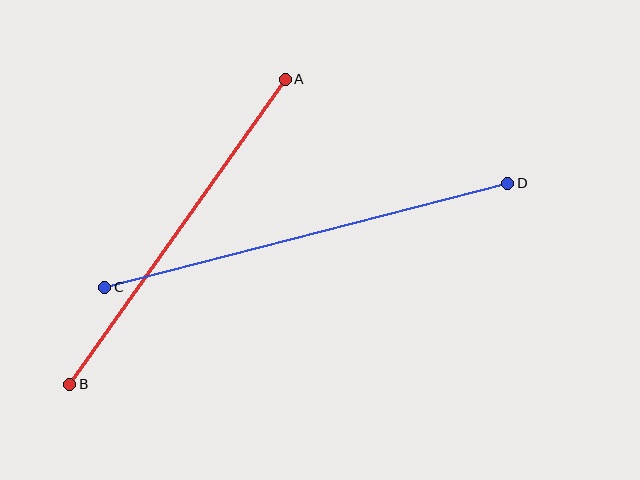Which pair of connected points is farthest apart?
Points C and D are farthest apart.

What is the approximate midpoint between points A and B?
The midpoint is at approximately (178, 232) pixels.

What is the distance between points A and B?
The distance is approximately 374 pixels.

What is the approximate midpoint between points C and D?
The midpoint is at approximately (306, 235) pixels.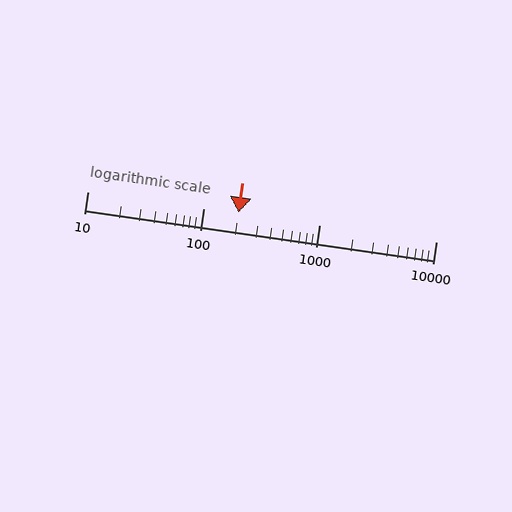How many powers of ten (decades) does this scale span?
The scale spans 3 decades, from 10 to 10000.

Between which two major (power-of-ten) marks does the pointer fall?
The pointer is between 100 and 1000.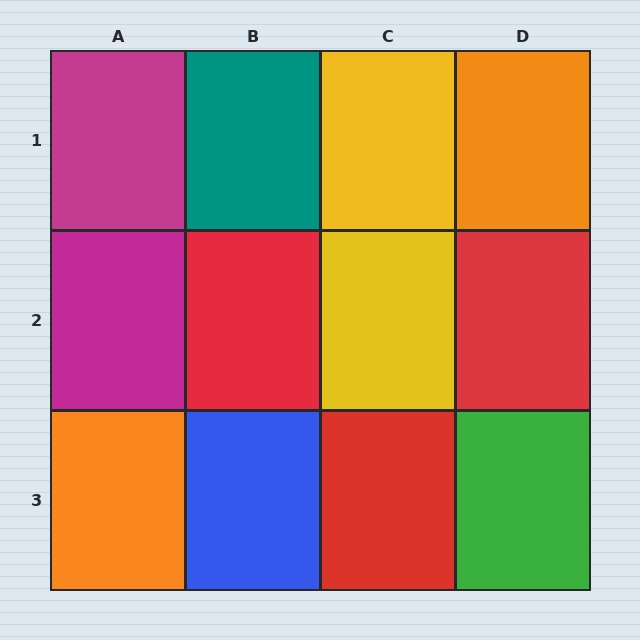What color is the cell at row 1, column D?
Orange.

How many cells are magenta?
2 cells are magenta.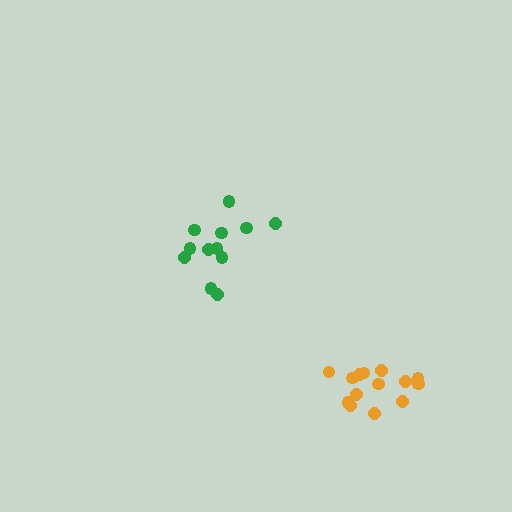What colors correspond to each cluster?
The clusters are colored: orange, green.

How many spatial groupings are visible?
There are 2 spatial groupings.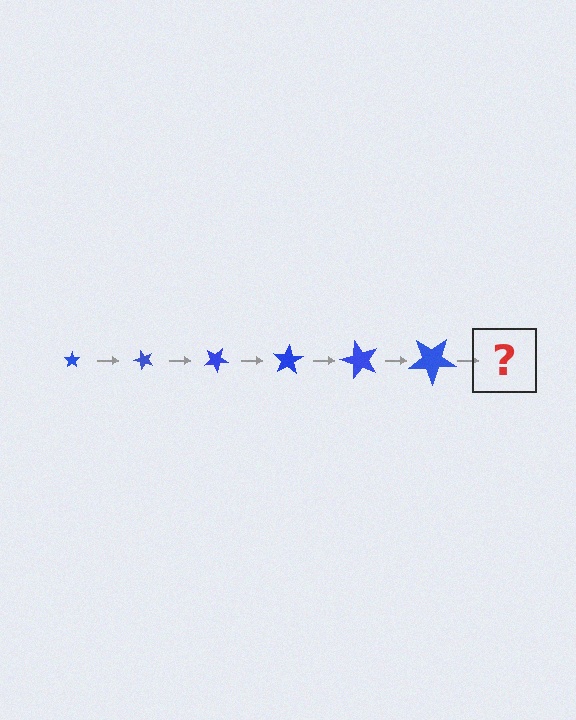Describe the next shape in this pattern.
It should be a star, larger than the previous one and rotated 300 degrees from the start.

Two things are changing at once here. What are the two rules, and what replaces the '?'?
The two rules are that the star grows larger each step and it rotates 50 degrees each step. The '?' should be a star, larger than the previous one and rotated 300 degrees from the start.